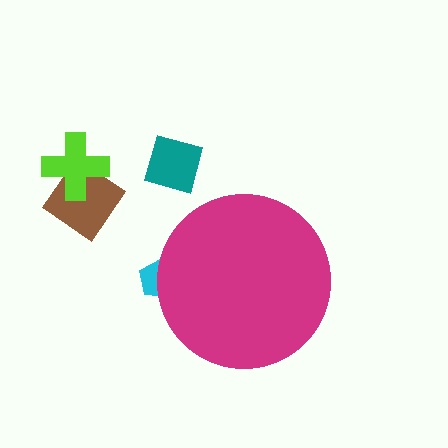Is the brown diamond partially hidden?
No, the brown diamond is fully visible.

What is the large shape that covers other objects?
A magenta circle.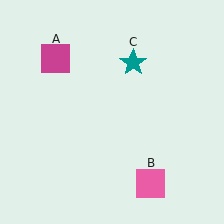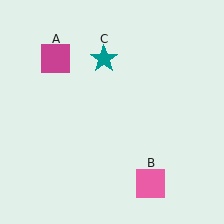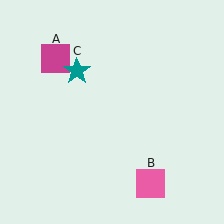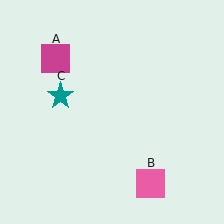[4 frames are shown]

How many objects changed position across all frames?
1 object changed position: teal star (object C).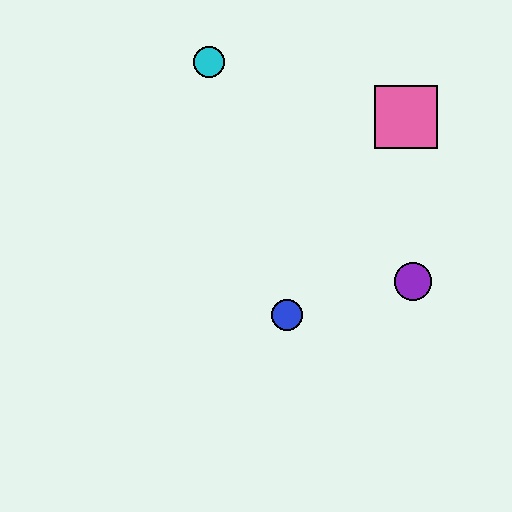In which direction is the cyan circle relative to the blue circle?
The cyan circle is above the blue circle.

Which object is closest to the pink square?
The purple circle is closest to the pink square.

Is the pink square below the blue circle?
No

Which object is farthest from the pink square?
The blue circle is farthest from the pink square.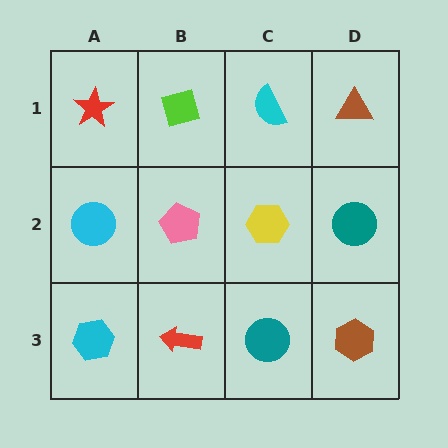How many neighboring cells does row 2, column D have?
3.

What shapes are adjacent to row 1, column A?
A cyan circle (row 2, column A), a lime diamond (row 1, column B).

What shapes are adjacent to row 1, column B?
A pink pentagon (row 2, column B), a red star (row 1, column A), a cyan semicircle (row 1, column C).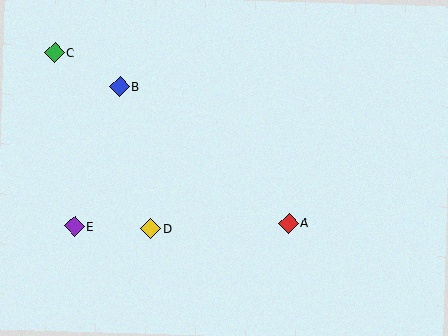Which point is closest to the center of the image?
Point A at (288, 223) is closest to the center.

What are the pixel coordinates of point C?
Point C is at (55, 53).